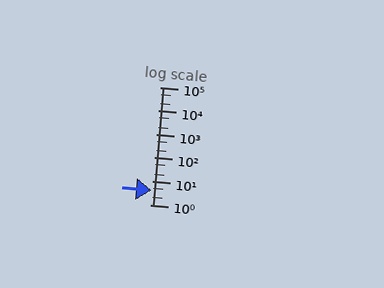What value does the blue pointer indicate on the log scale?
The pointer indicates approximately 4.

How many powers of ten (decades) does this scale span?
The scale spans 5 decades, from 1 to 100000.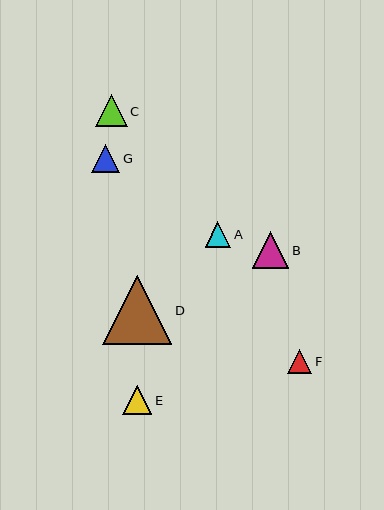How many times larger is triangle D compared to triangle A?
Triangle D is approximately 2.7 times the size of triangle A.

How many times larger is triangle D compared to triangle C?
Triangle D is approximately 2.2 times the size of triangle C.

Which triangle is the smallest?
Triangle F is the smallest with a size of approximately 24 pixels.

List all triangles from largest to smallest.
From largest to smallest: D, B, C, E, G, A, F.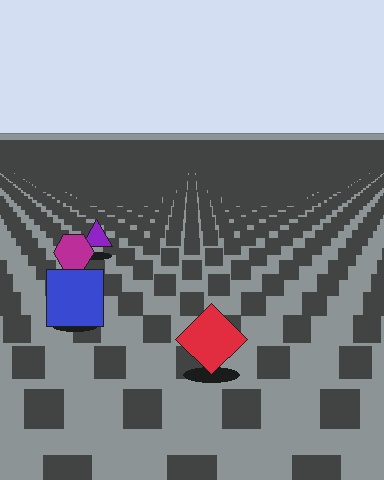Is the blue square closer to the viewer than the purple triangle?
Yes. The blue square is closer — you can tell from the texture gradient: the ground texture is coarser near it.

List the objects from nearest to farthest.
From nearest to farthest: the red diamond, the blue square, the magenta hexagon, the purple triangle.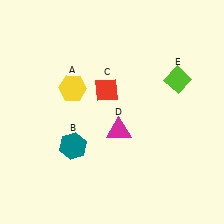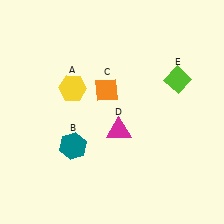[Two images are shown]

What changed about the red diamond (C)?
In Image 1, C is red. In Image 2, it changed to orange.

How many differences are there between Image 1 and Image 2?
There is 1 difference between the two images.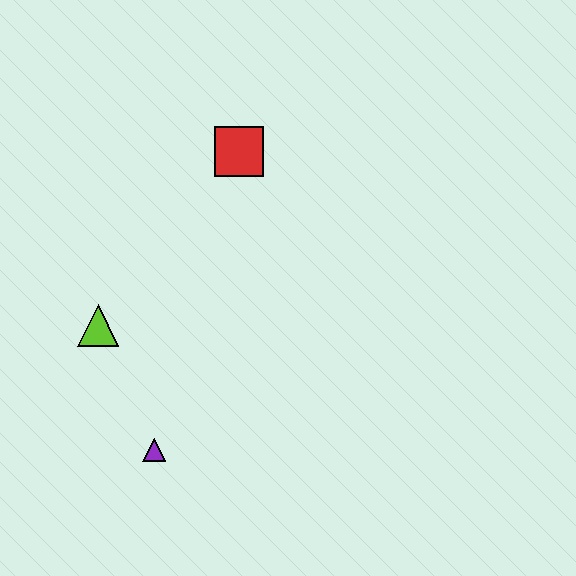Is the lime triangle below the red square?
Yes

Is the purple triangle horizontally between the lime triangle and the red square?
Yes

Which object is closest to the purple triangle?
The lime triangle is closest to the purple triangle.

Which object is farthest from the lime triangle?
The red square is farthest from the lime triangle.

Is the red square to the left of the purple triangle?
No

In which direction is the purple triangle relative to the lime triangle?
The purple triangle is below the lime triangle.